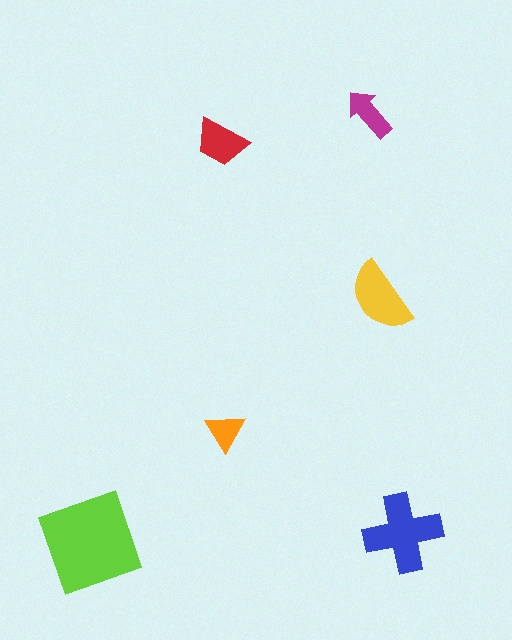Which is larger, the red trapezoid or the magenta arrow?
The red trapezoid.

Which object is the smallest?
The orange triangle.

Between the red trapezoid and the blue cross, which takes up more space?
The blue cross.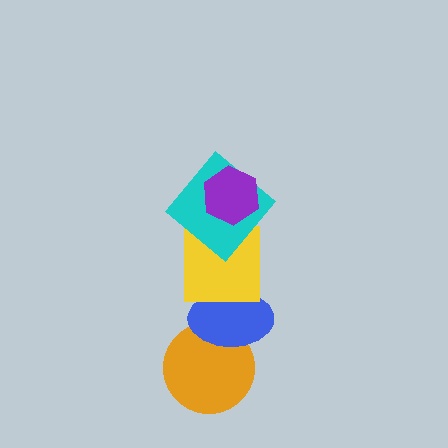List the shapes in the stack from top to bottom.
From top to bottom: the purple hexagon, the cyan diamond, the yellow square, the blue ellipse, the orange circle.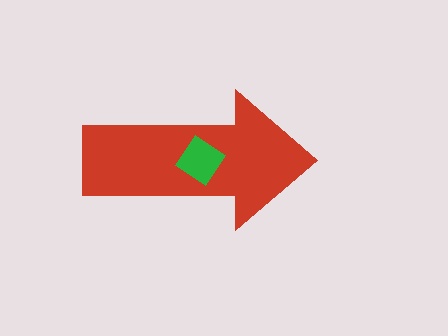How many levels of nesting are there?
2.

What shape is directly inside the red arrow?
The green diamond.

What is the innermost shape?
The green diamond.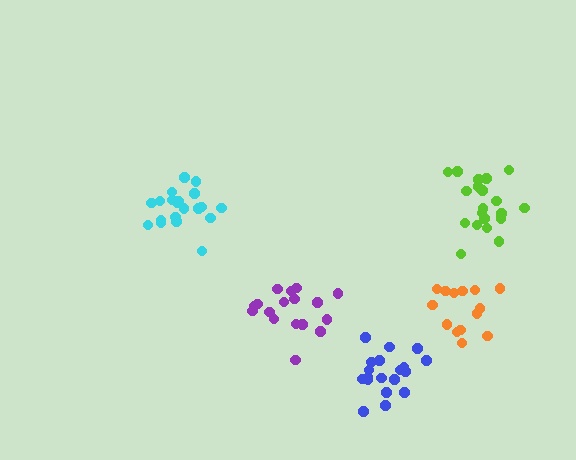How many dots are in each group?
Group 1: 14 dots, Group 2: 20 dots, Group 3: 20 dots, Group 4: 17 dots, Group 5: 19 dots (90 total).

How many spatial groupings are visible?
There are 5 spatial groupings.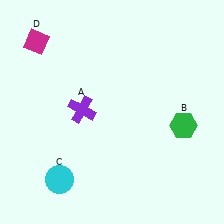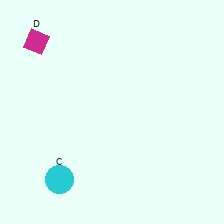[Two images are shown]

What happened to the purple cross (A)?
The purple cross (A) was removed in Image 2. It was in the top-left area of Image 1.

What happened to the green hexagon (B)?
The green hexagon (B) was removed in Image 2. It was in the bottom-right area of Image 1.